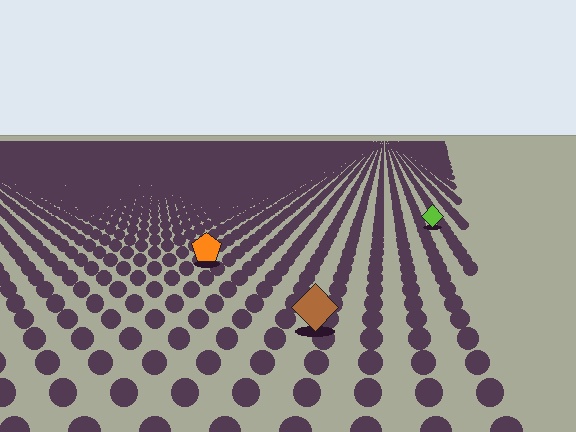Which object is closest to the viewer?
The brown diamond is closest. The texture marks near it are larger and more spread out.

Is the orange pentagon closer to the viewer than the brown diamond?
No. The brown diamond is closer — you can tell from the texture gradient: the ground texture is coarser near it.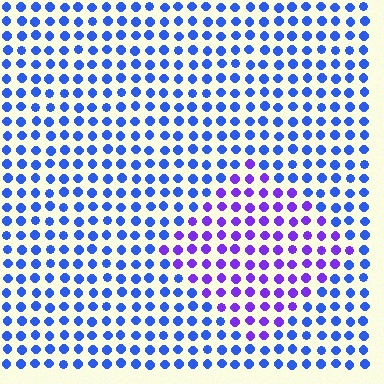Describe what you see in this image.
The image is filled with small blue elements in a uniform arrangement. A diamond-shaped region is visible where the elements are tinted to a slightly different hue, forming a subtle color boundary.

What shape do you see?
I see a diamond.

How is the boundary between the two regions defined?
The boundary is defined purely by a slight shift in hue (about 42 degrees). Spacing, size, and orientation are identical on both sides.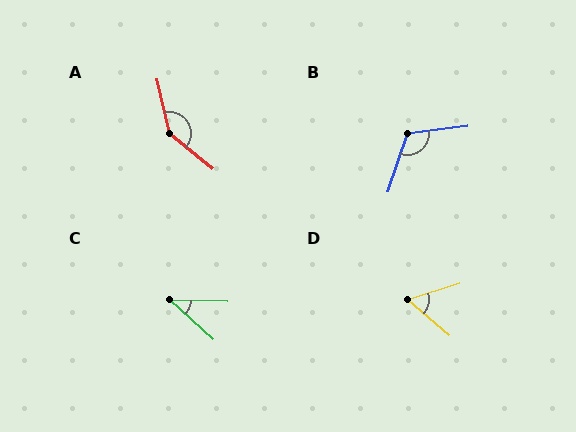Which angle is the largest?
A, at approximately 143 degrees.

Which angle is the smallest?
C, at approximately 40 degrees.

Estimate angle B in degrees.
Approximately 116 degrees.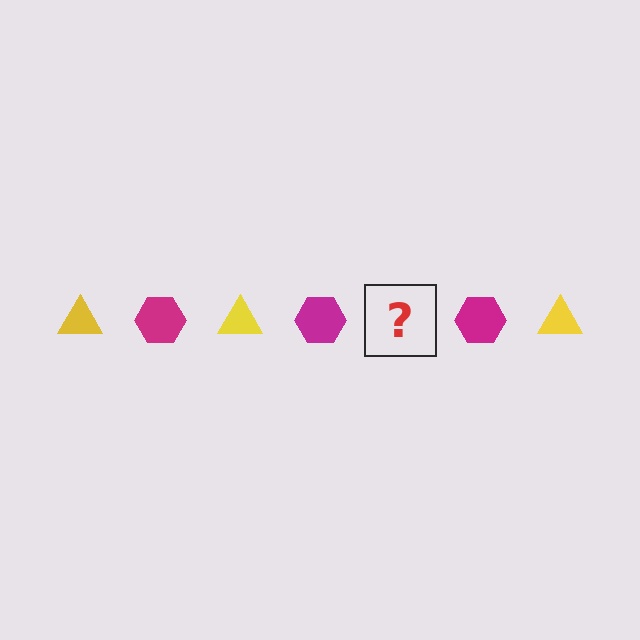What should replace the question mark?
The question mark should be replaced with a yellow triangle.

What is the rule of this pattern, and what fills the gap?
The rule is that the pattern alternates between yellow triangle and magenta hexagon. The gap should be filled with a yellow triangle.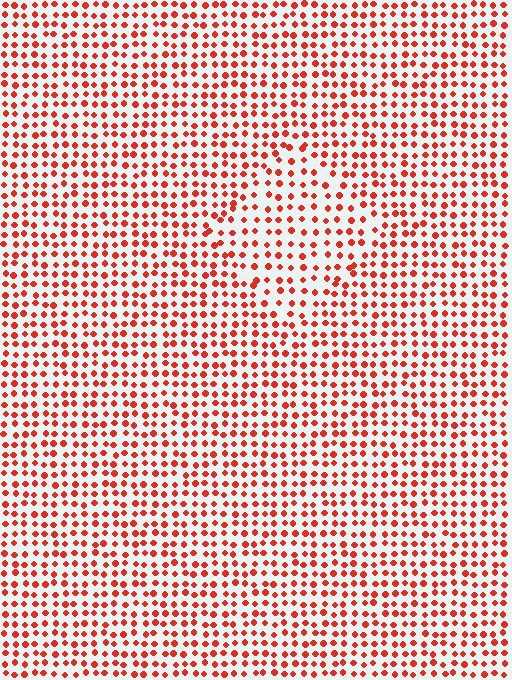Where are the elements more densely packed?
The elements are more densely packed outside the diamond boundary.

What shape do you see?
I see a diamond.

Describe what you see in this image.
The image contains small red elements arranged at two different densities. A diamond-shaped region is visible where the elements are less densely packed than the surrounding area.